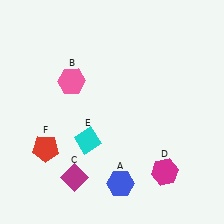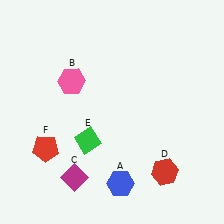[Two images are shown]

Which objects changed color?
D changed from magenta to red. E changed from cyan to green.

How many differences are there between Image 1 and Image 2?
There are 2 differences between the two images.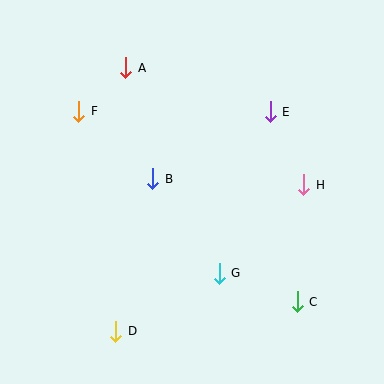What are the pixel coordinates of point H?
Point H is at (304, 185).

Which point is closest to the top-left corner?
Point F is closest to the top-left corner.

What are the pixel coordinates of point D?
Point D is at (116, 331).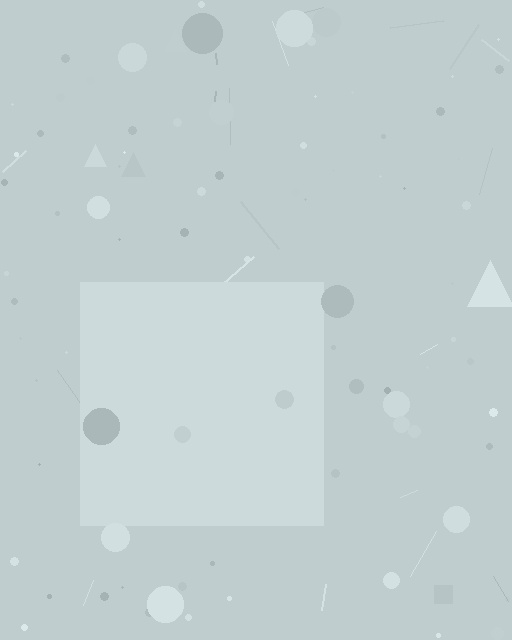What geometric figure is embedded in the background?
A square is embedded in the background.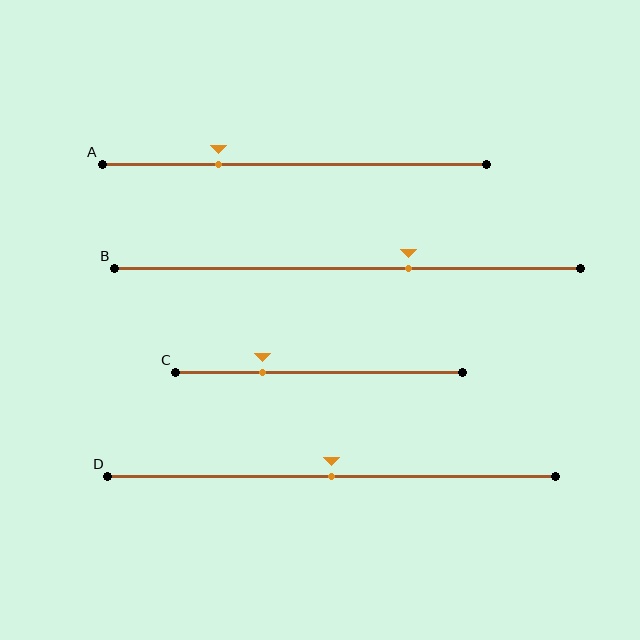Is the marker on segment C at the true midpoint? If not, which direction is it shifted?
No, the marker on segment C is shifted to the left by about 20% of the segment length.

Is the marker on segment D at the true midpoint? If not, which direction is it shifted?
Yes, the marker on segment D is at the true midpoint.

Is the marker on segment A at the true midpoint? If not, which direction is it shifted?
No, the marker on segment A is shifted to the left by about 20% of the segment length.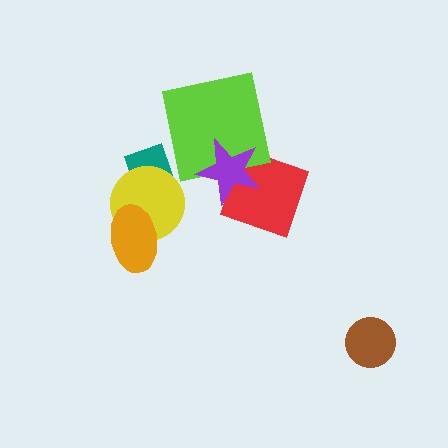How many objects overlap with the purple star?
2 objects overlap with the purple star.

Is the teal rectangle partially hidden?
Yes, it is partially covered by another shape.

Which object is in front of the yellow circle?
The orange ellipse is in front of the yellow circle.